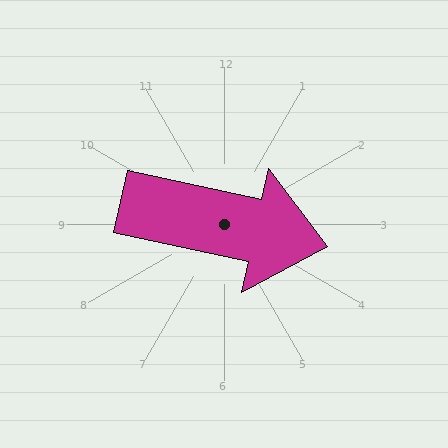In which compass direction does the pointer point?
East.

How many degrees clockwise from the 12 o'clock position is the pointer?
Approximately 102 degrees.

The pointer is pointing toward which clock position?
Roughly 3 o'clock.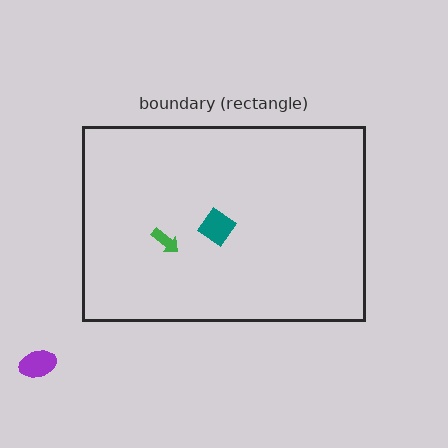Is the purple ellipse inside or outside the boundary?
Outside.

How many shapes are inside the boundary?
2 inside, 1 outside.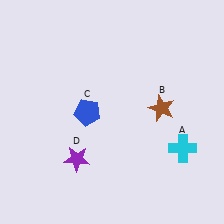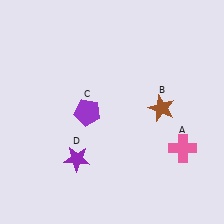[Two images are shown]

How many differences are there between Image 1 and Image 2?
There are 2 differences between the two images.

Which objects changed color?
A changed from cyan to pink. C changed from blue to purple.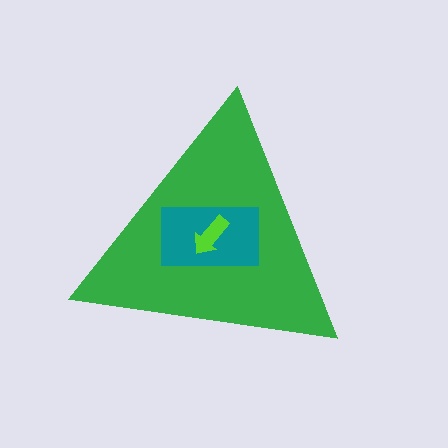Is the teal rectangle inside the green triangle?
Yes.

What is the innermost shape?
The lime arrow.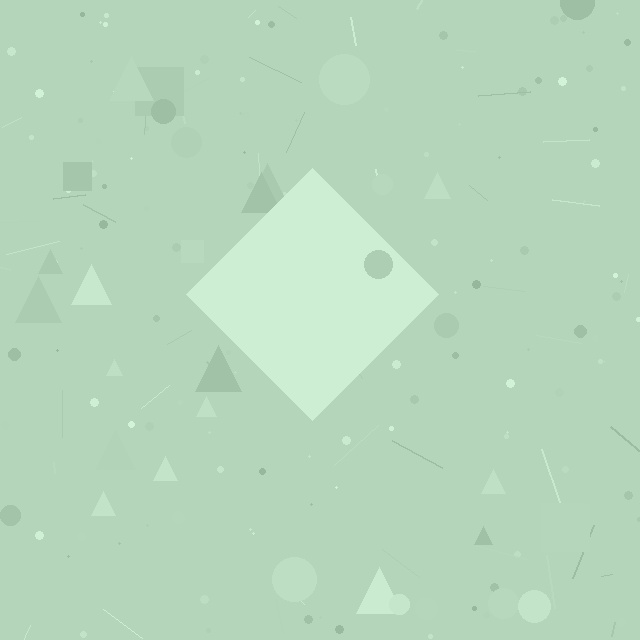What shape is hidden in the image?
A diamond is hidden in the image.